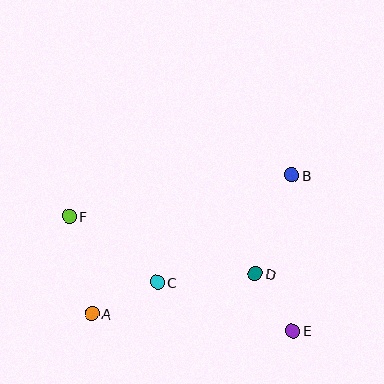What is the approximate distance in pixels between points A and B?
The distance between A and B is approximately 243 pixels.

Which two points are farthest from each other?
Points E and F are farthest from each other.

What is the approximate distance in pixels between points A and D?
The distance between A and D is approximately 168 pixels.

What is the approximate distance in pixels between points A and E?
The distance between A and E is approximately 202 pixels.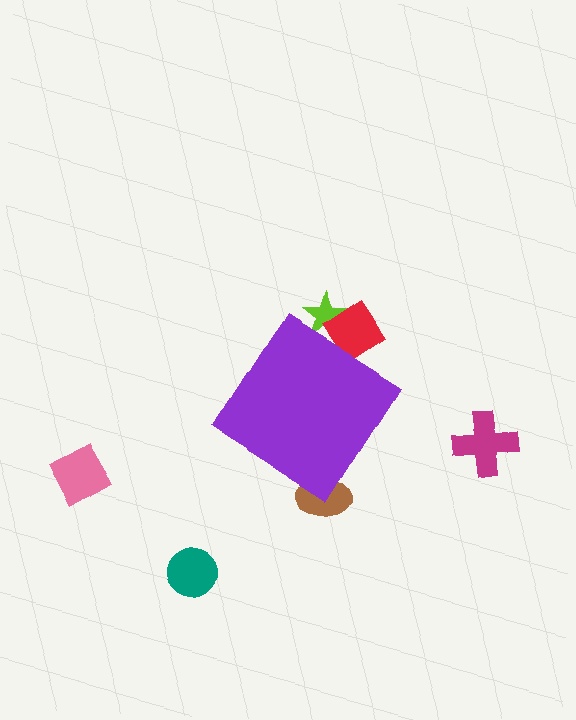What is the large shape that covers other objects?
A purple diamond.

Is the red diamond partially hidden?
Yes, the red diamond is partially hidden behind the purple diamond.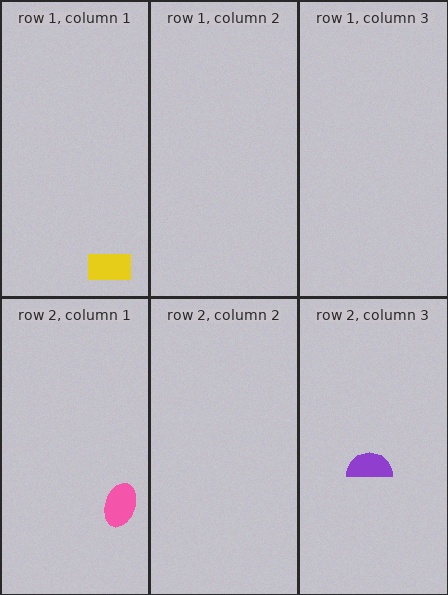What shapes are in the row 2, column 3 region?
The purple semicircle.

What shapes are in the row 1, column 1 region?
The yellow rectangle.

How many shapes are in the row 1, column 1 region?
1.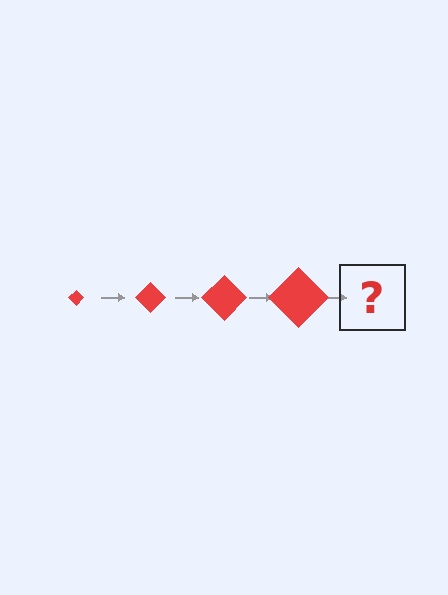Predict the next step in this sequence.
The next step is a red diamond, larger than the previous one.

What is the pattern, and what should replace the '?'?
The pattern is that the diamond gets progressively larger each step. The '?' should be a red diamond, larger than the previous one.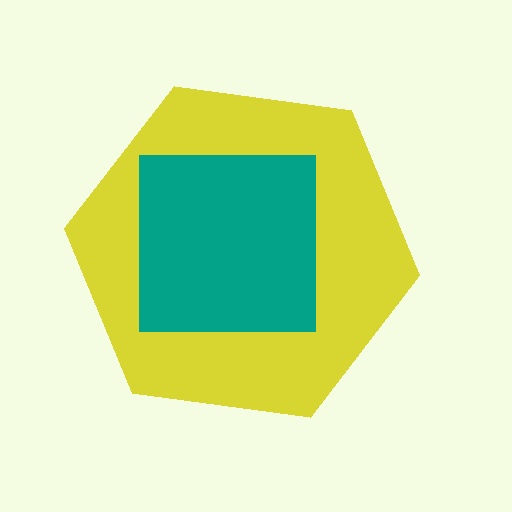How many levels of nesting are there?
2.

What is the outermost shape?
The yellow hexagon.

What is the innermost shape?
The teal square.